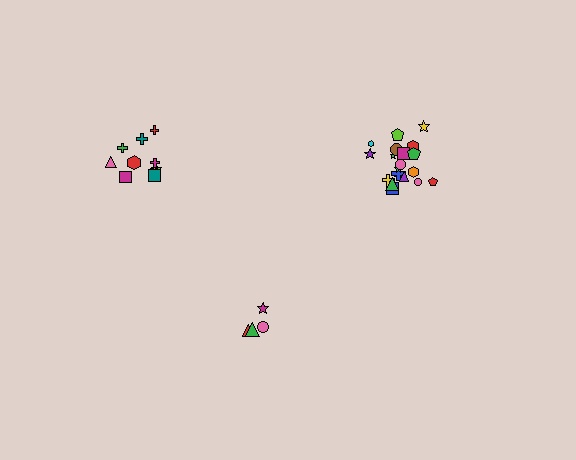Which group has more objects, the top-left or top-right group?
The top-right group.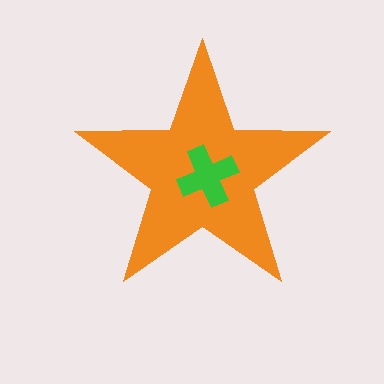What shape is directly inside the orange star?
The green cross.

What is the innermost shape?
The green cross.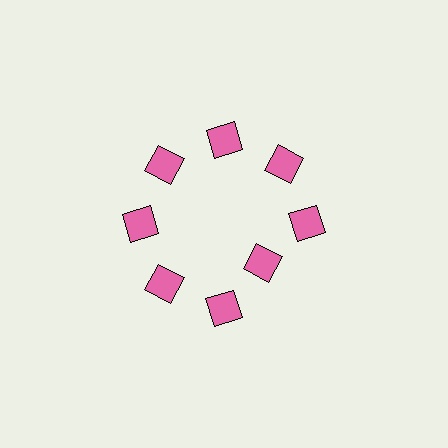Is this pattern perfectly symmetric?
No. The 8 pink squares are arranged in a ring, but one element near the 4 o'clock position is pulled inward toward the center, breaking the 8-fold rotational symmetry.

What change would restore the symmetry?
The symmetry would be restored by moving it outward, back onto the ring so that all 8 squares sit at equal angles and equal distance from the center.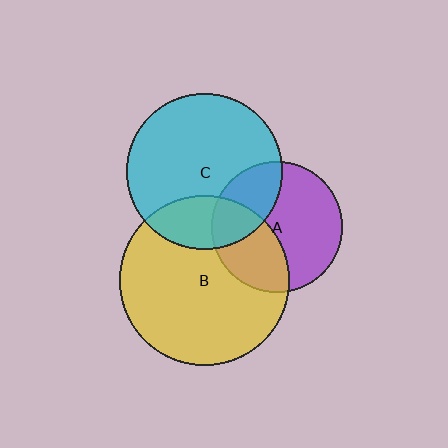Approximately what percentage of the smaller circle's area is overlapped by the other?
Approximately 30%.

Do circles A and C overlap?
Yes.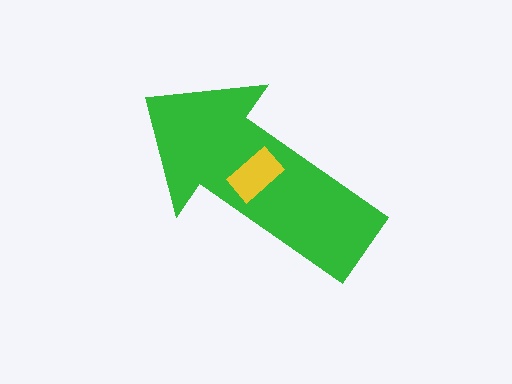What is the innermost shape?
The yellow rectangle.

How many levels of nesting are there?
2.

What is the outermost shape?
The green arrow.